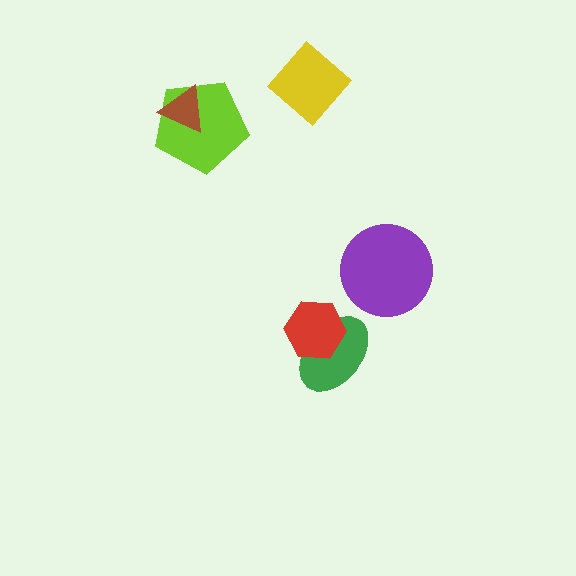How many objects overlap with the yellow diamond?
0 objects overlap with the yellow diamond.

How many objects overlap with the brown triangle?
1 object overlaps with the brown triangle.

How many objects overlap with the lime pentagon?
1 object overlaps with the lime pentagon.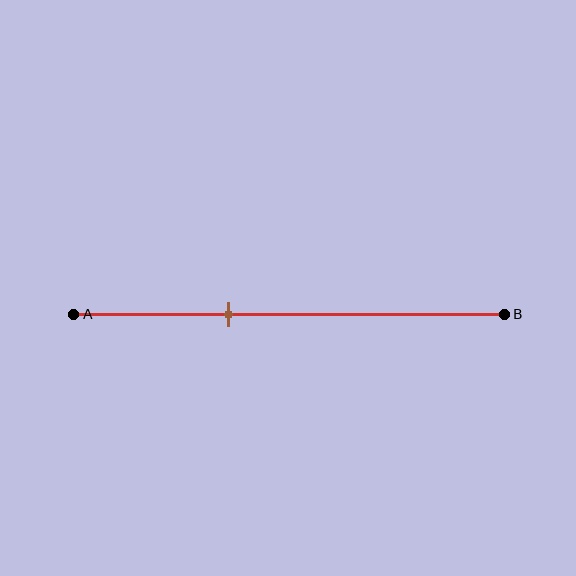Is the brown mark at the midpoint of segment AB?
No, the mark is at about 35% from A, not at the 50% midpoint.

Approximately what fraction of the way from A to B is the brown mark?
The brown mark is approximately 35% of the way from A to B.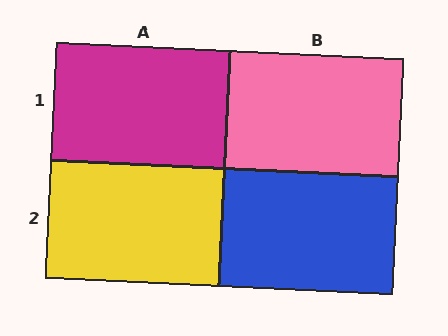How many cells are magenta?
1 cell is magenta.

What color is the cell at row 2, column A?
Yellow.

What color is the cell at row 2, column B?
Blue.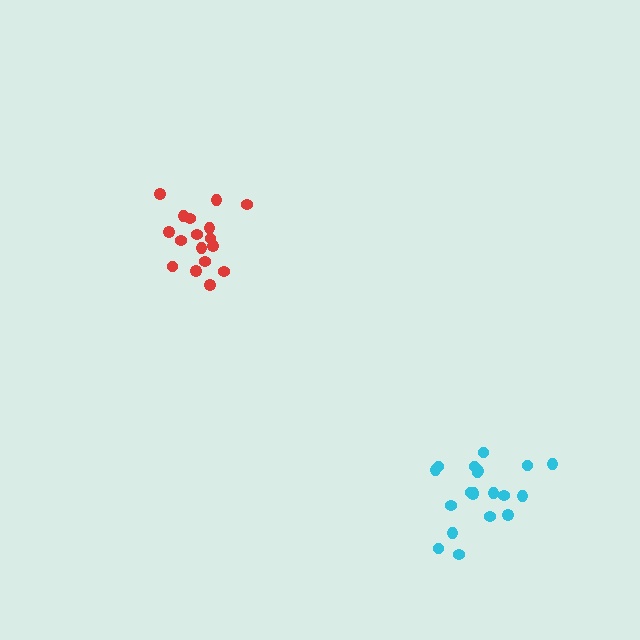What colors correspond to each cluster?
The clusters are colored: cyan, red.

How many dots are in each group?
Group 1: 20 dots, Group 2: 17 dots (37 total).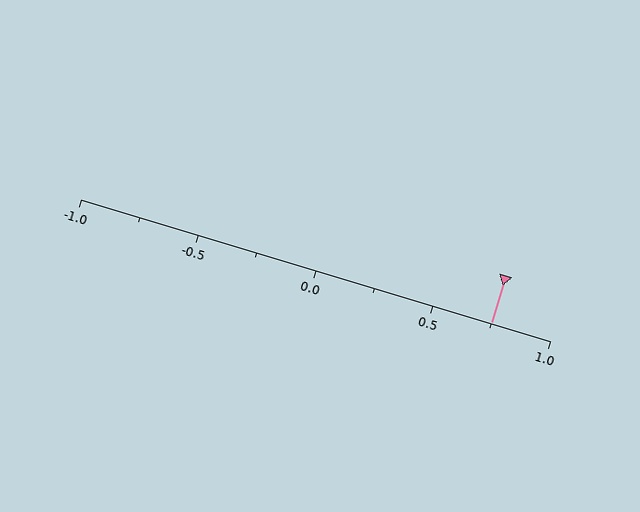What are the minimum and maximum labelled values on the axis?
The axis runs from -1.0 to 1.0.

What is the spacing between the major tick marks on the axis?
The major ticks are spaced 0.5 apart.